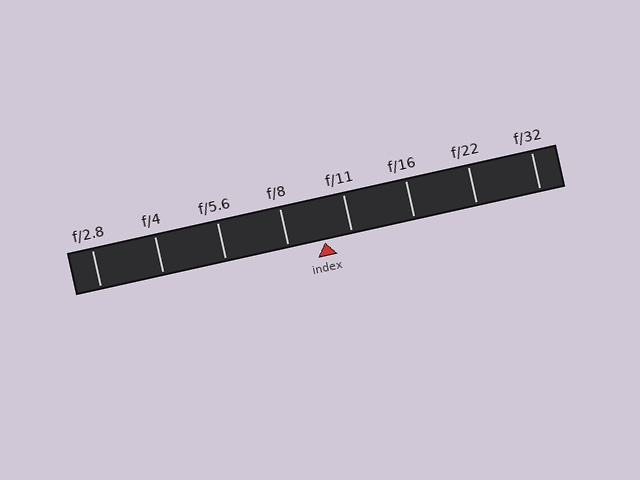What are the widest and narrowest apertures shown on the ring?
The widest aperture shown is f/2.8 and the narrowest is f/32.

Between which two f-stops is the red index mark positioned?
The index mark is between f/8 and f/11.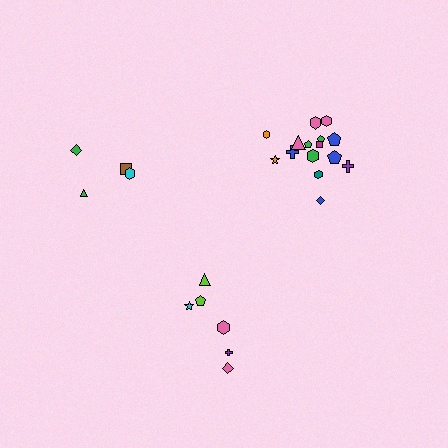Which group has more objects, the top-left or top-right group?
The top-right group.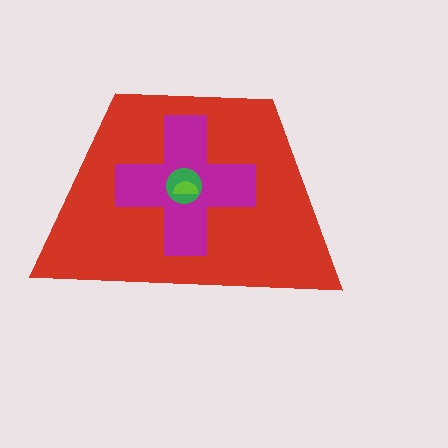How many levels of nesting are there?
4.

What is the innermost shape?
The lime semicircle.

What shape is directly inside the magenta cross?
The green circle.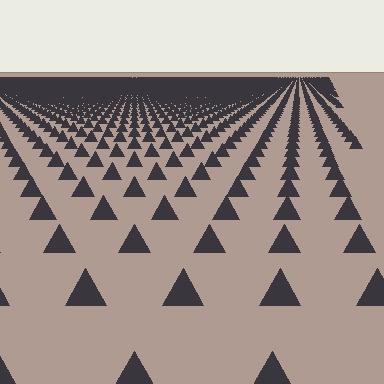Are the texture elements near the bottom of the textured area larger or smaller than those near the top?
Larger. Near the bottom, elements are closer to the viewer and appear at a bigger on-screen size.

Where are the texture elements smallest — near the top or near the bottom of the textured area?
Near the top.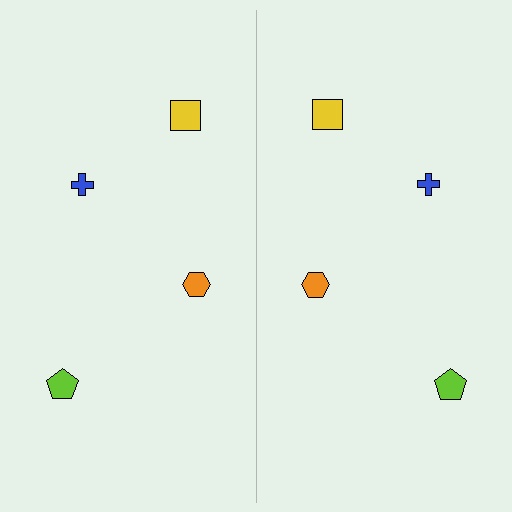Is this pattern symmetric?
Yes, this pattern has bilateral (reflection) symmetry.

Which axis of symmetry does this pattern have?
The pattern has a vertical axis of symmetry running through the center of the image.